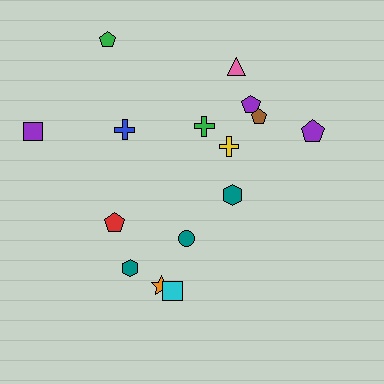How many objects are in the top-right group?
There are 6 objects.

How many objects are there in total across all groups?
There are 15 objects.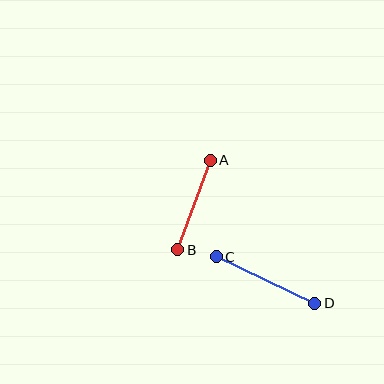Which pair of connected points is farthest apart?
Points C and D are farthest apart.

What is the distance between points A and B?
The distance is approximately 95 pixels.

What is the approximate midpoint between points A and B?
The midpoint is at approximately (194, 205) pixels.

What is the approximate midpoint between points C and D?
The midpoint is at approximately (266, 280) pixels.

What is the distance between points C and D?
The distance is approximately 109 pixels.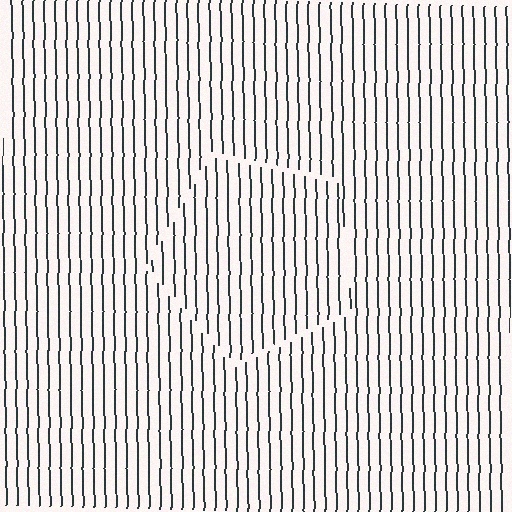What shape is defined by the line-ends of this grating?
An illusory pentagon. The interior of the shape contains the same grating, shifted by half a period — the contour is defined by the phase discontinuity where line-ends from the inner and outer gratings abut.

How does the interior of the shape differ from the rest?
The interior of the shape contains the same grating, shifted by half a period — the contour is defined by the phase discontinuity where line-ends from the inner and outer gratings abut.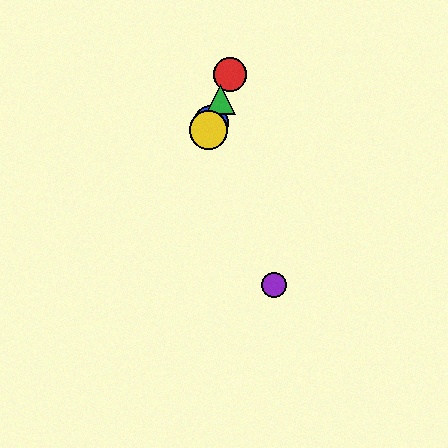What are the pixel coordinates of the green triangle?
The green triangle is at (221, 99).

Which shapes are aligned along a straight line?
The red circle, the blue circle, the green triangle, the yellow circle are aligned along a straight line.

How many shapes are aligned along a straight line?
4 shapes (the red circle, the blue circle, the green triangle, the yellow circle) are aligned along a straight line.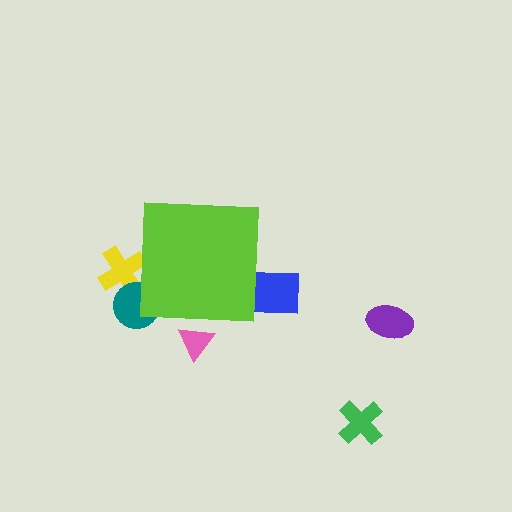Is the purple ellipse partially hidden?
No, the purple ellipse is fully visible.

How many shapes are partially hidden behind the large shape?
4 shapes are partially hidden.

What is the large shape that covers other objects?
A lime square.